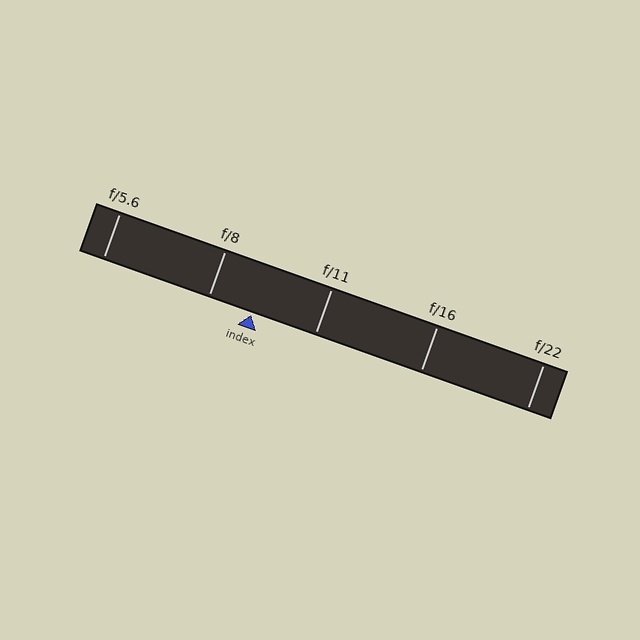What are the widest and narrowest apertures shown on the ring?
The widest aperture shown is f/5.6 and the narrowest is f/22.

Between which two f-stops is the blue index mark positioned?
The index mark is between f/8 and f/11.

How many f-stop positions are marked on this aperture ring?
There are 5 f-stop positions marked.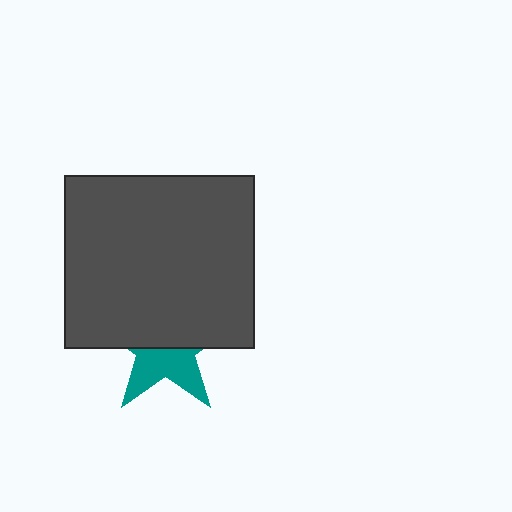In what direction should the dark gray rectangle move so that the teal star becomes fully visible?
The dark gray rectangle should move up. That is the shortest direction to clear the overlap and leave the teal star fully visible.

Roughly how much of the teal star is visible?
A small part of it is visible (roughly 42%).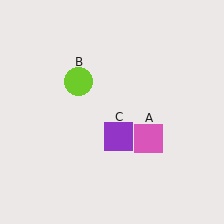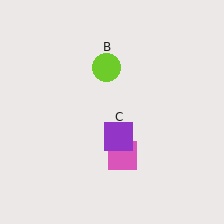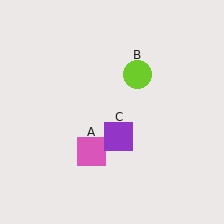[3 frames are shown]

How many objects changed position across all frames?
2 objects changed position: pink square (object A), lime circle (object B).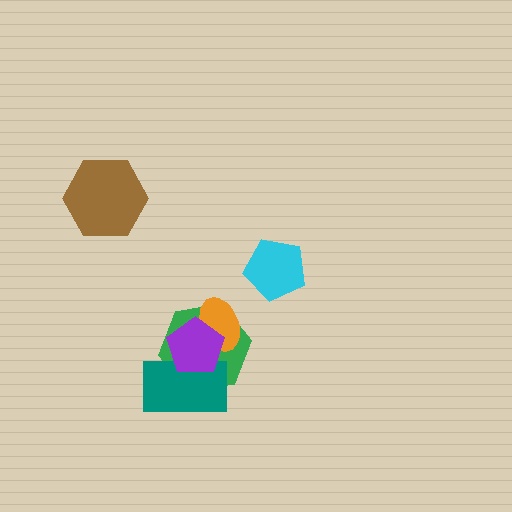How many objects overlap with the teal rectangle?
2 objects overlap with the teal rectangle.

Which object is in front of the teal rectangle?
The purple pentagon is in front of the teal rectangle.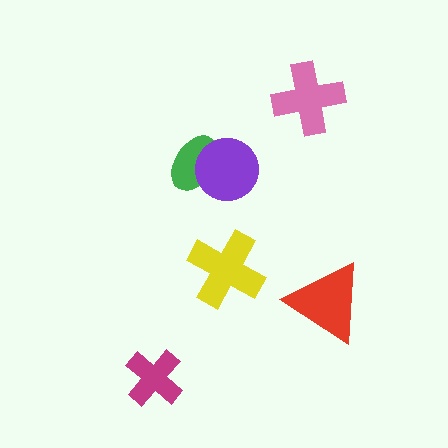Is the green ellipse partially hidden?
Yes, it is partially covered by another shape.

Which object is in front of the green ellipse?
The purple circle is in front of the green ellipse.